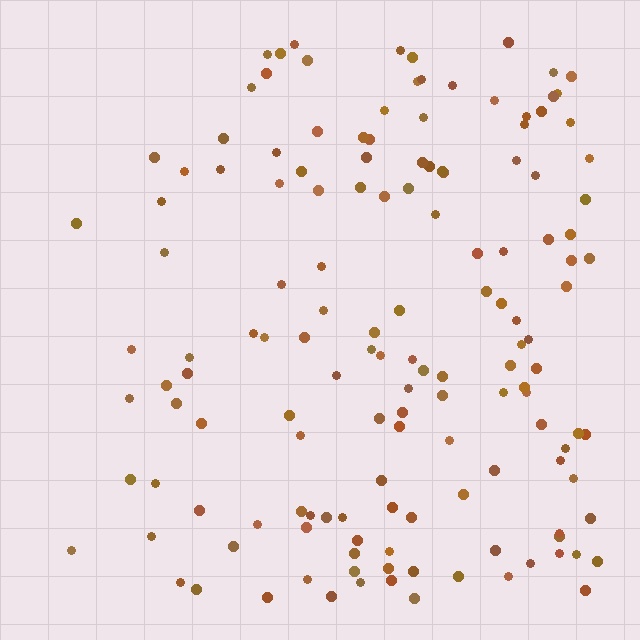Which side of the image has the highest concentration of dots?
The right.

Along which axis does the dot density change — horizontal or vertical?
Horizontal.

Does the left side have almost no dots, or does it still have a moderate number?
Still a moderate number, just noticeably fewer than the right.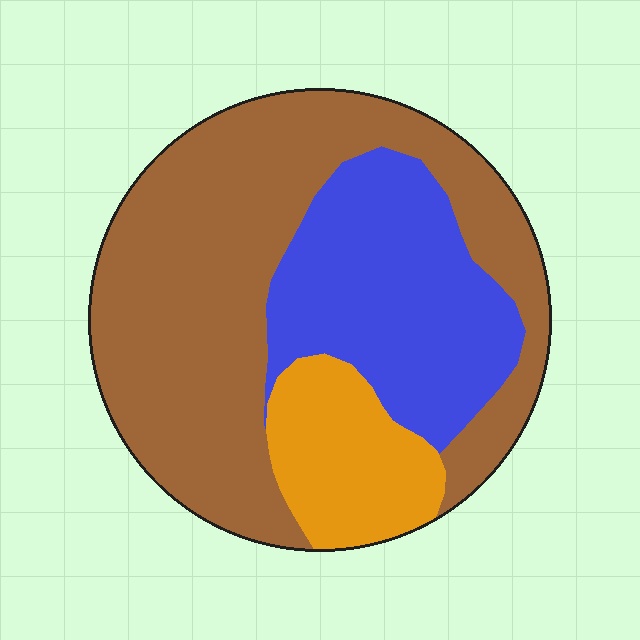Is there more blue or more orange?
Blue.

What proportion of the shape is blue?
Blue covers about 30% of the shape.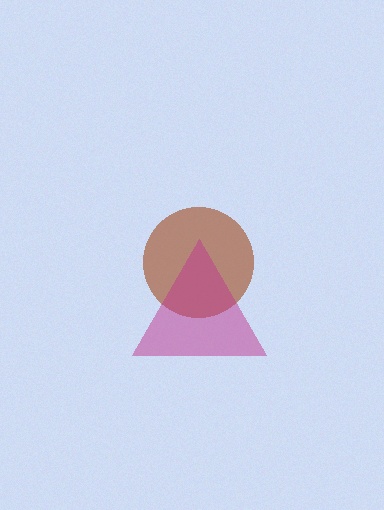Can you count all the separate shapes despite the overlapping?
Yes, there are 2 separate shapes.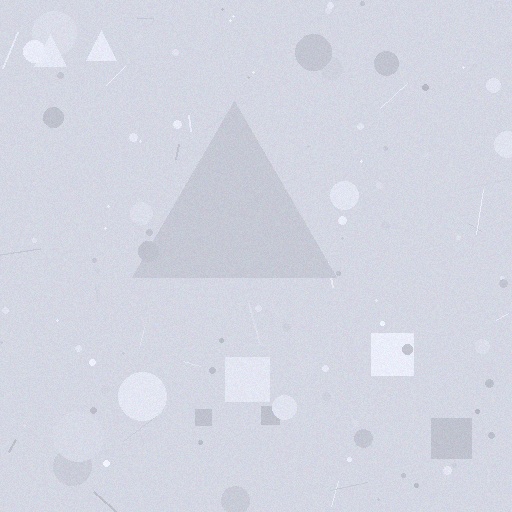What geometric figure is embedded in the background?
A triangle is embedded in the background.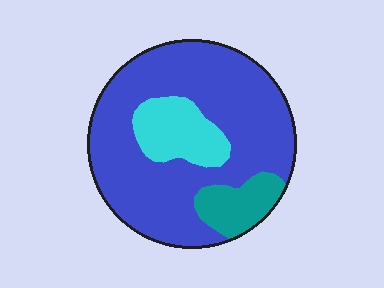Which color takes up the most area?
Blue, at roughly 75%.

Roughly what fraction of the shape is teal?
Teal takes up about one eighth (1/8) of the shape.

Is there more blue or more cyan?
Blue.